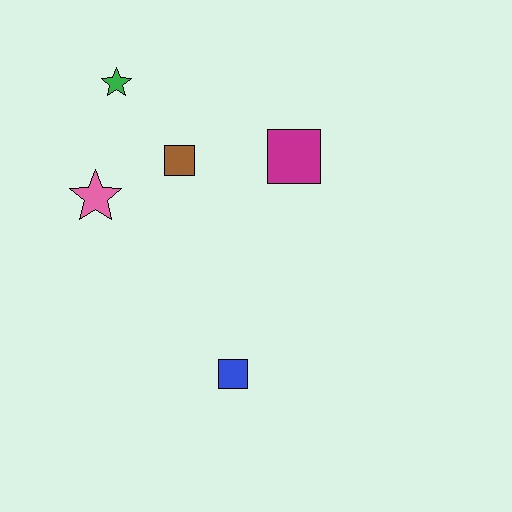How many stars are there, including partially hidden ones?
There are 2 stars.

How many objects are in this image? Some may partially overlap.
There are 5 objects.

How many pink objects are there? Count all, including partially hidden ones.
There is 1 pink object.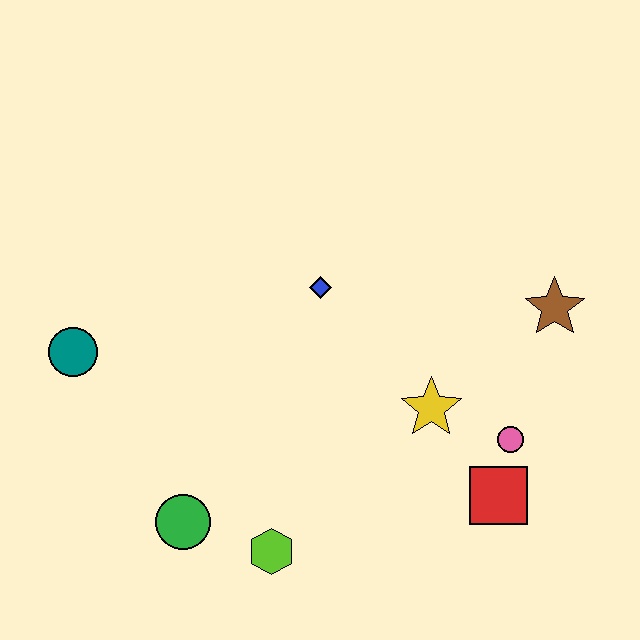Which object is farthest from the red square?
The teal circle is farthest from the red square.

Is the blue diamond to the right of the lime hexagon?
Yes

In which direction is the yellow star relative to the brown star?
The yellow star is to the left of the brown star.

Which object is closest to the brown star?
The pink circle is closest to the brown star.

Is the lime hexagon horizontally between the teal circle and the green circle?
No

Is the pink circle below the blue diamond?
Yes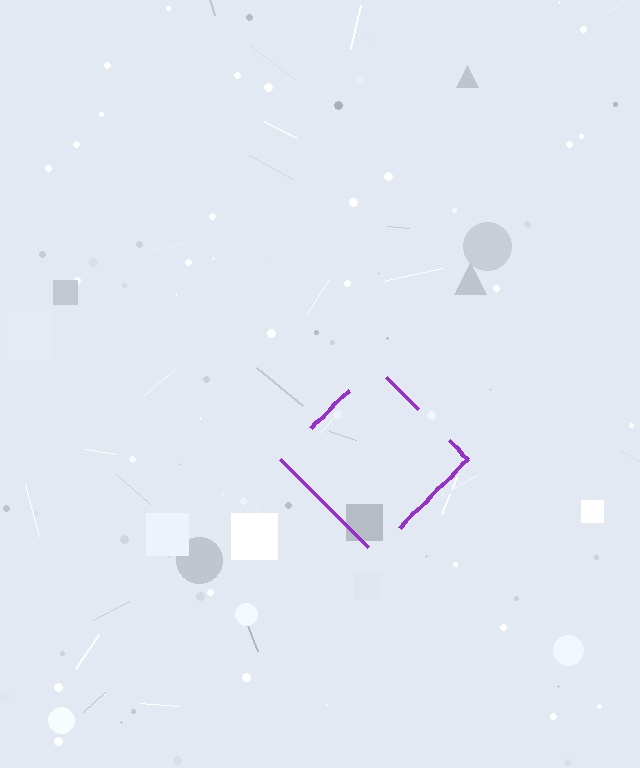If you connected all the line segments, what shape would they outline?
They would outline a diamond.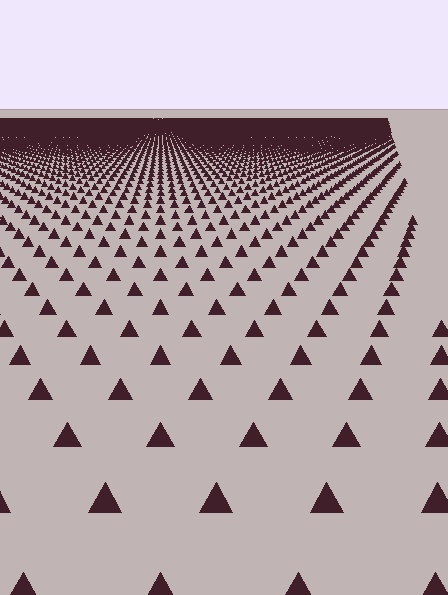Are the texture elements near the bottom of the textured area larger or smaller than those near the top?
Larger. Near the bottom, elements are closer to the viewer and appear at a bigger on-screen size.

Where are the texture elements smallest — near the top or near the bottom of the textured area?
Near the top.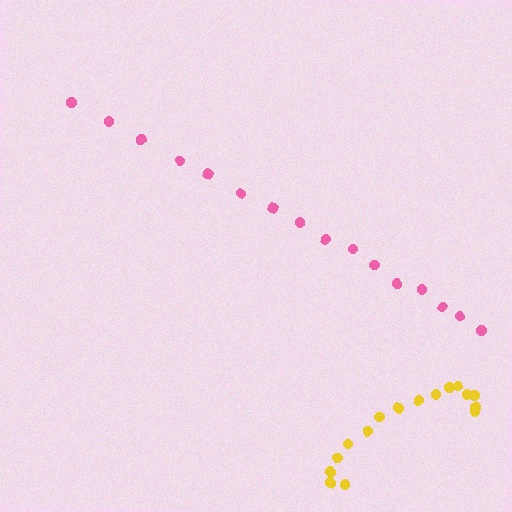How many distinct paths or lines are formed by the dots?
There are 2 distinct paths.